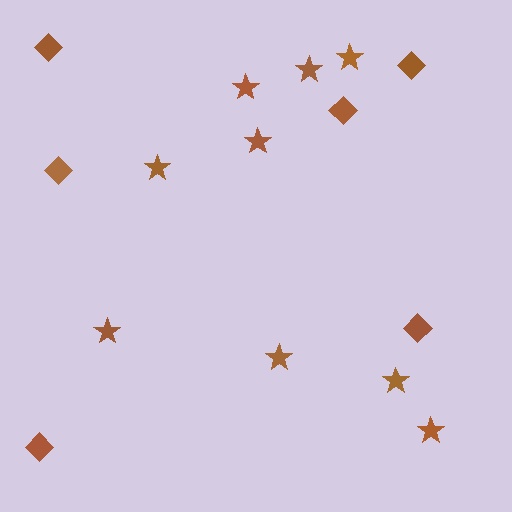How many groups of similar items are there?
There are 2 groups: one group of diamonds (6) and one group of stars (9).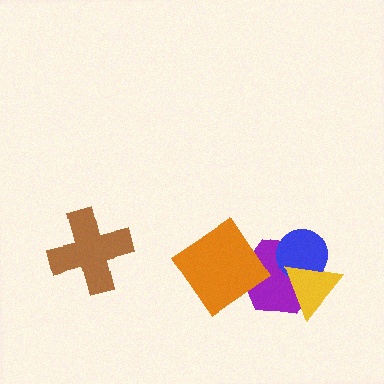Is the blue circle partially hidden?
Yes, it is partially covered by another shape.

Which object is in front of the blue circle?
The yellow triangle is in front of the blue circle.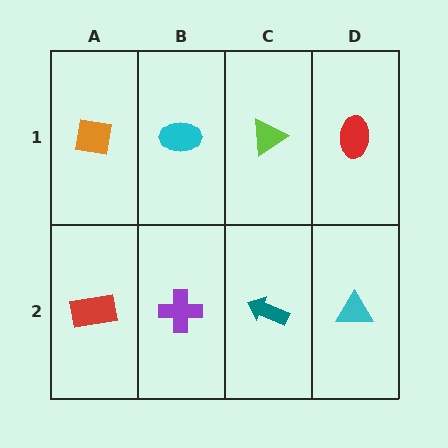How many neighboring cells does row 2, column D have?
2.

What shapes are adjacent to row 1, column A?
A red rectangle (row 2, column A), a cyan ellipse (row 1, column B).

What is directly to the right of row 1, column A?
A cyan ellipse.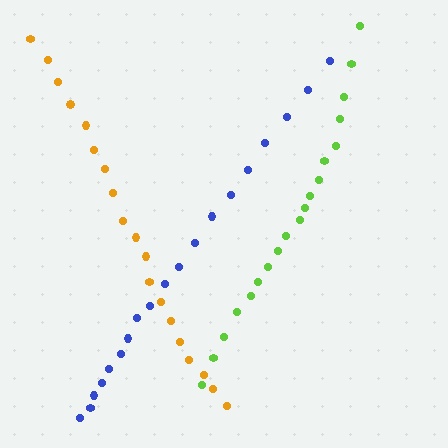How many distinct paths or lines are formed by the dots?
There are 3 distinct paths.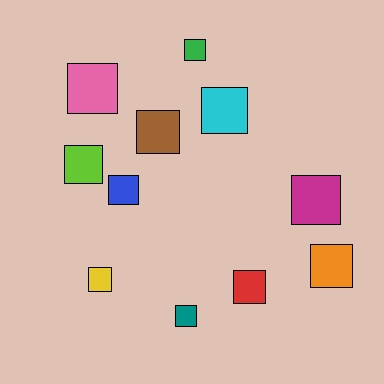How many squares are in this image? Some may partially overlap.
There are 11 squares.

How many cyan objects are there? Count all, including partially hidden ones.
There is 1 cyan object.